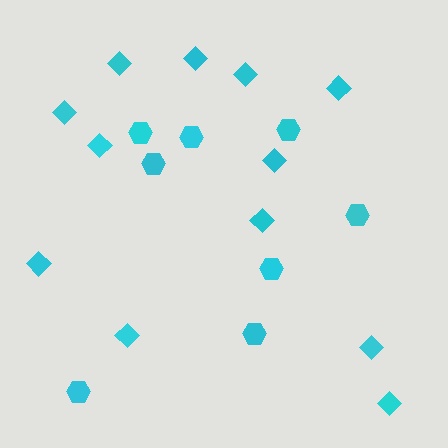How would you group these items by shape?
There are 2 groups: one group of diamonds (12) and one group of hexagons (8).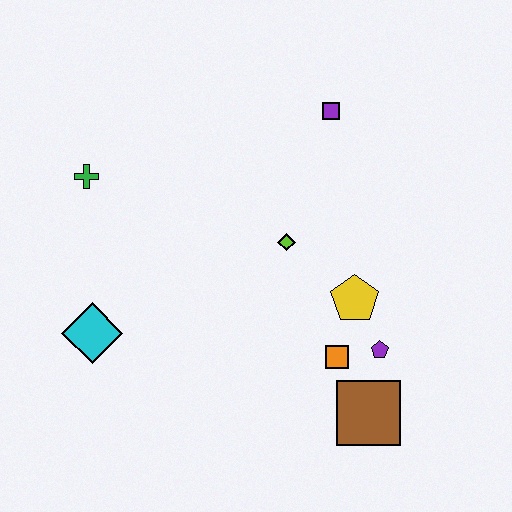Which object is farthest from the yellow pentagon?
The green cross is farthest from the yellow pentagon.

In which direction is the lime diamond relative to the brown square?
The lime diamond is above the brown square.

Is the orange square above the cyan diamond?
No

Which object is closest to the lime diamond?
The yellow pentagon is closest to the lime diamond.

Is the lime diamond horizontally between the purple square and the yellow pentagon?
No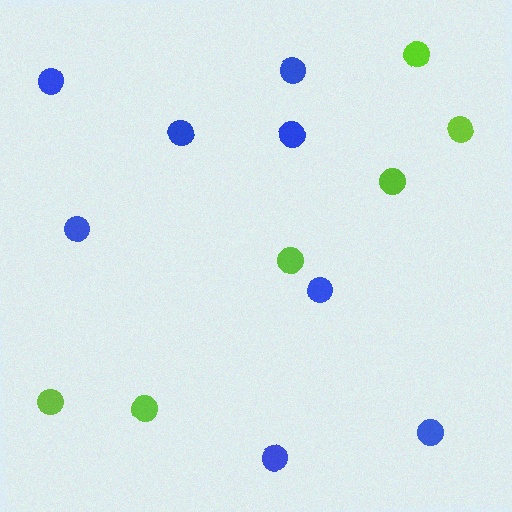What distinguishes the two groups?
There are 2 groups: one group of blue circles (8) and one group of lime circles (6).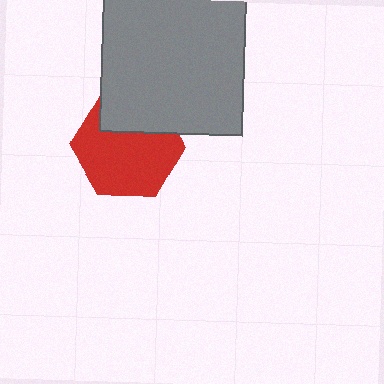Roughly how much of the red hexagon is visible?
Most of it is visible (roughly 70%).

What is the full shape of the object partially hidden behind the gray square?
The partially hidden object is a red hexagon.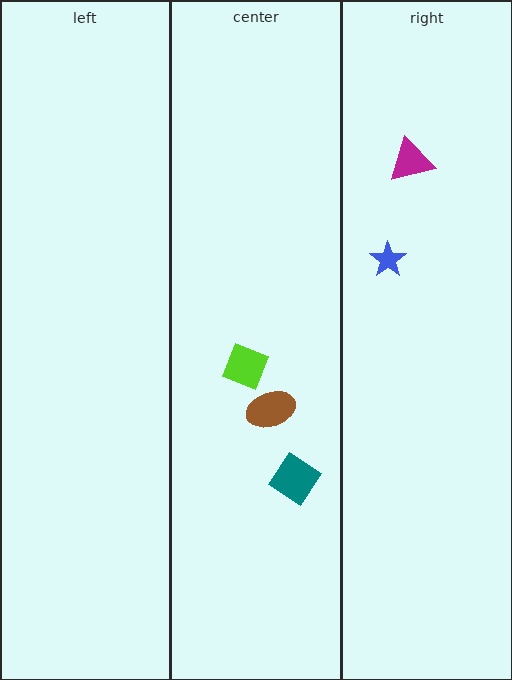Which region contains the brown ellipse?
The center region.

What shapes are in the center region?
The brown ellipse, the lime diamond, the teal diamond.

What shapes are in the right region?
The blue star, the magenta triangle.